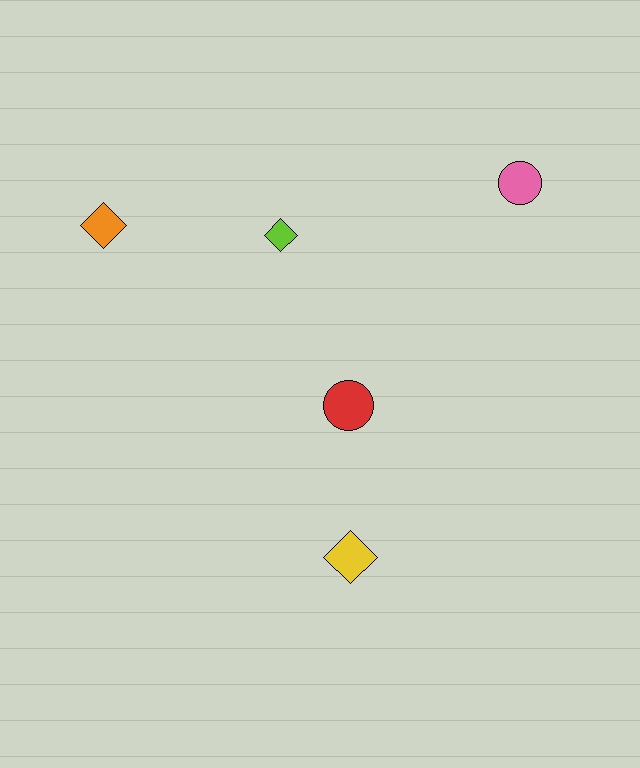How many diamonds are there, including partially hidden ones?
There are 3 diamonds.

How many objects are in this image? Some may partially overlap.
There are 5 objects.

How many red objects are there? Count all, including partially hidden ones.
There is 1 red object.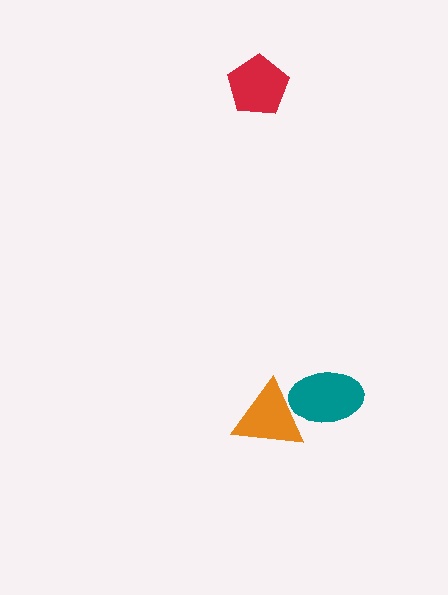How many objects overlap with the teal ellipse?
1 object overlaps with the teal ellipse.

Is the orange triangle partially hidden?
No, no other shape covers it.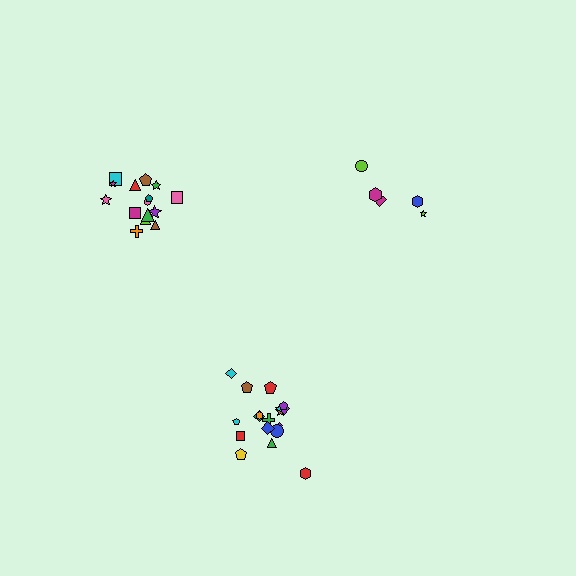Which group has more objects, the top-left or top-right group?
The top-left group.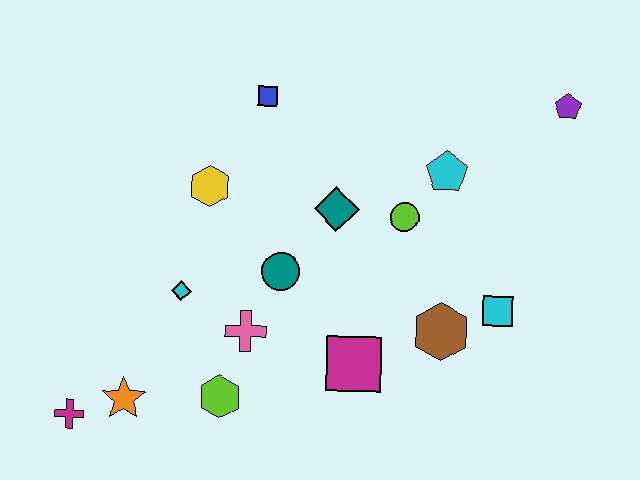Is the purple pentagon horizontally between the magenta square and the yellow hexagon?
No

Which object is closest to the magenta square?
The brown hexagon is closest to the magenta square.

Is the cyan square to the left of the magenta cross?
No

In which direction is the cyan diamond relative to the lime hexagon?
The cyan diamond is above the lime hexagon.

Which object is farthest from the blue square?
The magenta cross is farthest from the blue square.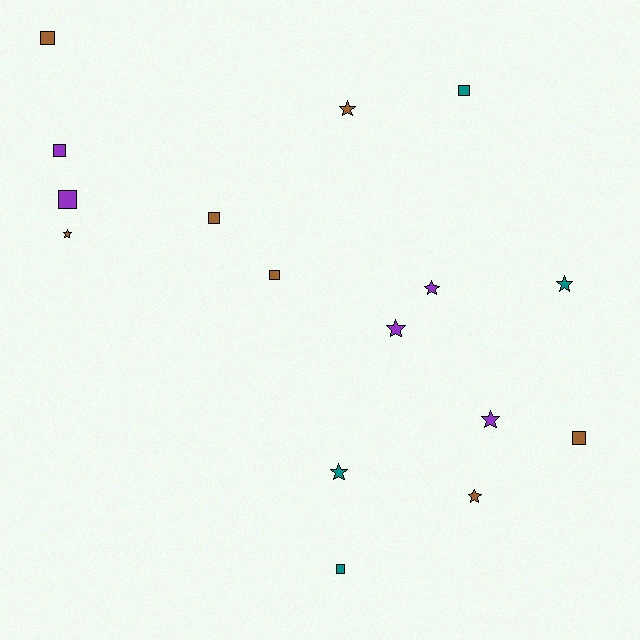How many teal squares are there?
There are 2 teal squares.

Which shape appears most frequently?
Star, with 8 objects.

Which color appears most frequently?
Brown, with 7 objects.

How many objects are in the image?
There are 16 objects.